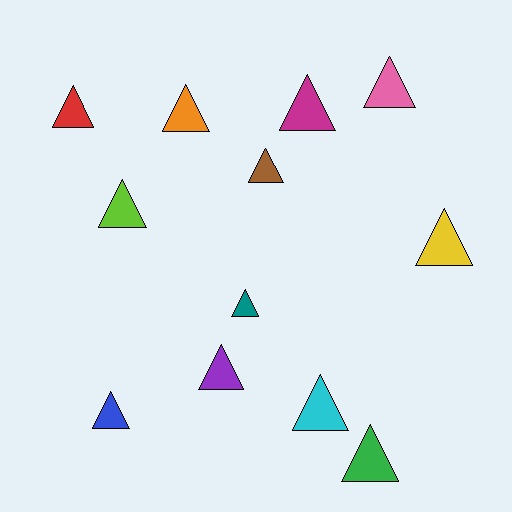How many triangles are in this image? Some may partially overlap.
There are 12 triangles.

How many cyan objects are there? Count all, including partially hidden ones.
There is 1 cyan object.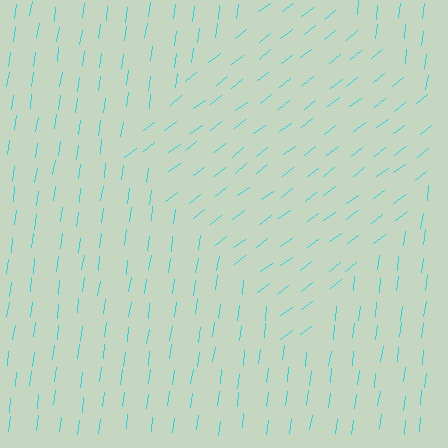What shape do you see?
I see a diamond.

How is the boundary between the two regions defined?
The boundary is defined purely by a change in line orientation (approximately 45 degrees difference). All lines are the same color and thickness.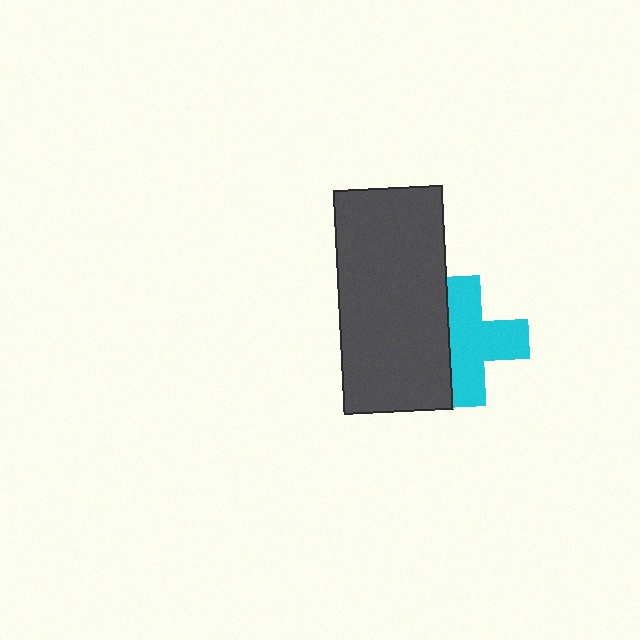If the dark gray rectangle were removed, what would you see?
You would see the complete cyan cross.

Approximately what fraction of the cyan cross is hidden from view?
Roughly 32% of the cyan cross is hidden behind the dark gray rectangle.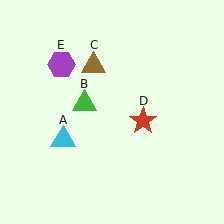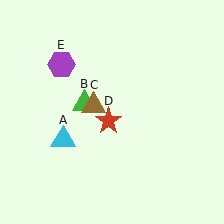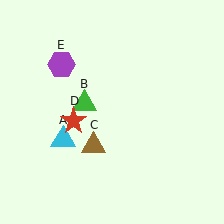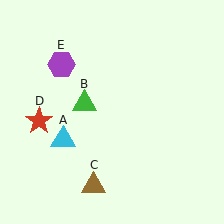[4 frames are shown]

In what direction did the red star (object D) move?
The red star (object D) moved left.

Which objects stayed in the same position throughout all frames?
Cyan triangle (object A) and green triangle (object B) and purple hexagon (object E) remained stationary.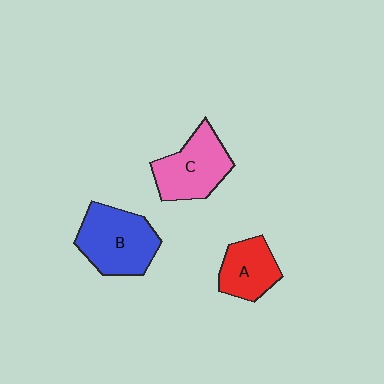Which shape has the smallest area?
Shape A (red).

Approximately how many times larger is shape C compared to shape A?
Approximately 1.3 times.